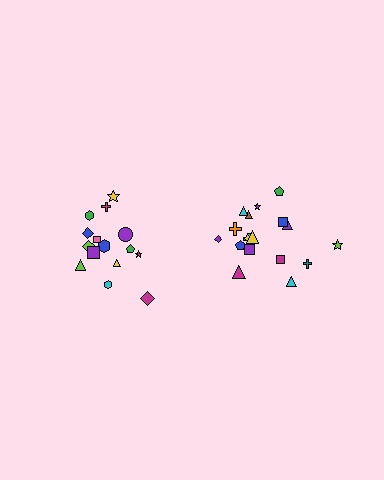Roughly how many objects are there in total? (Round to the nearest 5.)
Roughly 35 objects in total.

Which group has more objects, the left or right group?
The right group.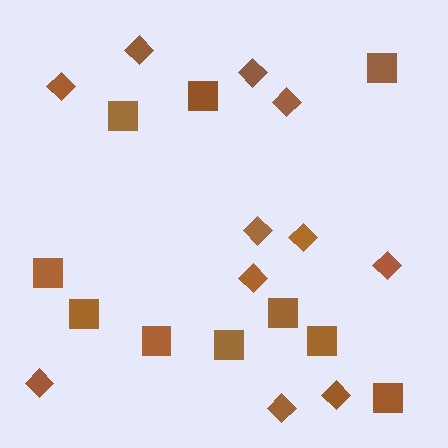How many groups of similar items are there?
There are 2 groups: one group of diamonds (11) and one group of squares (10).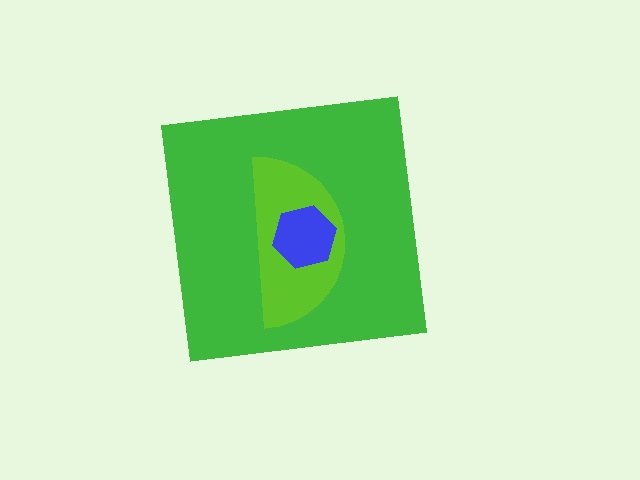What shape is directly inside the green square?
The lime semicircle.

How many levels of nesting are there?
3.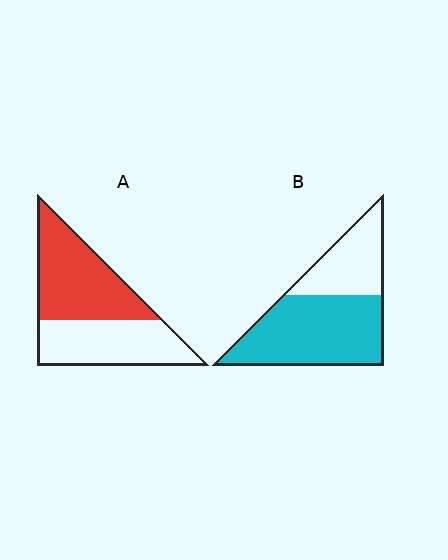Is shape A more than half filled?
Roughly half.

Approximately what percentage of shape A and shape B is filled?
A is approximately 55% and B is approximately 65%.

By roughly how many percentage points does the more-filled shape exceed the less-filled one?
By roughly 10 percentage points (B over A).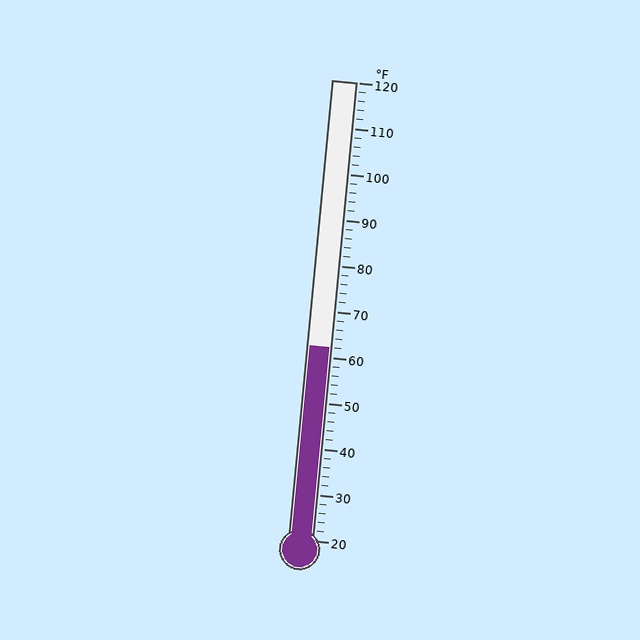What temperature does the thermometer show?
The thermometer shows approximately 62°F.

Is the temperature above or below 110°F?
The temperature is below 110°F.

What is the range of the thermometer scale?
The thermometer scale ranges from 20°F to 120°F.